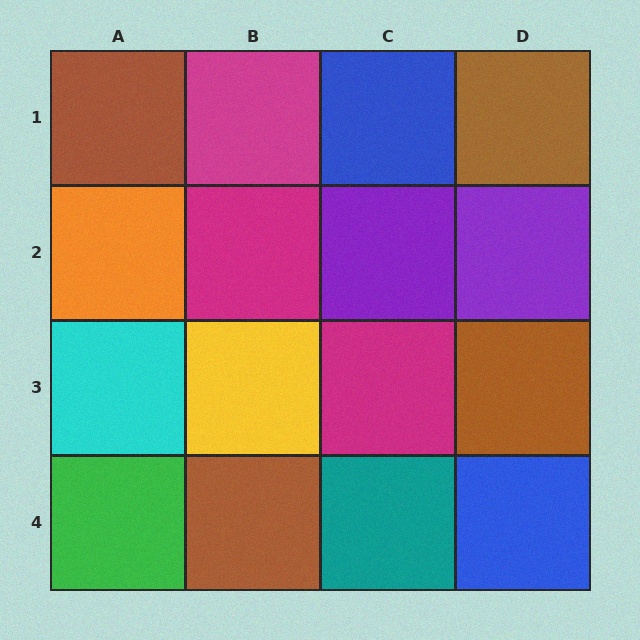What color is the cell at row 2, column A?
Orange.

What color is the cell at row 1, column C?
Blue.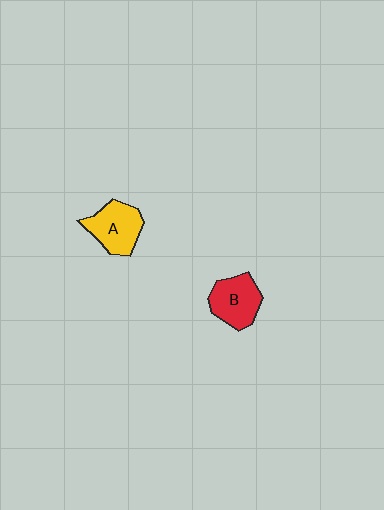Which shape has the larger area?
Shape A (yellow).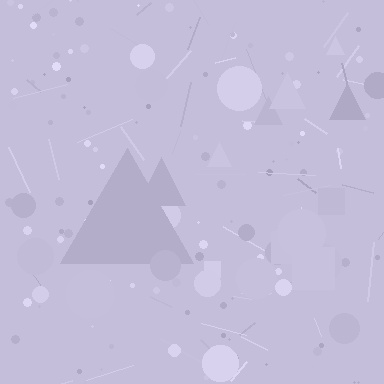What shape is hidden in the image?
A triangle is hidden in the image.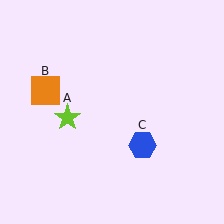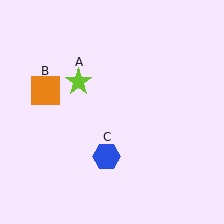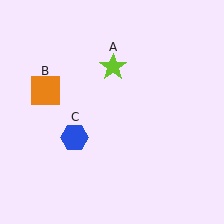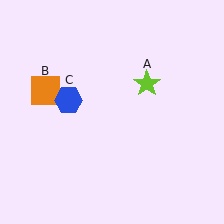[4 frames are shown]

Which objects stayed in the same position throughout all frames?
Orange square (object B) remained stationary.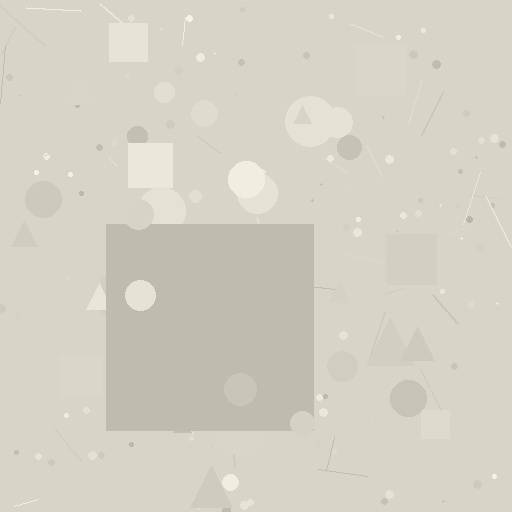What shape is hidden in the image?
A square is hidden in the image.